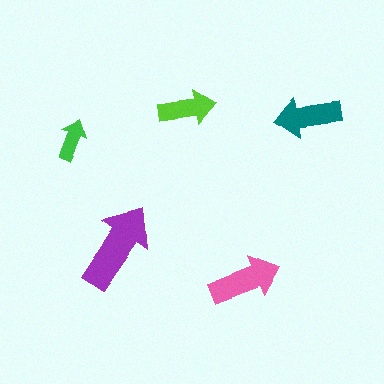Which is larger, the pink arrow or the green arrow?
The pink one.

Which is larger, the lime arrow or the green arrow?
The lime one.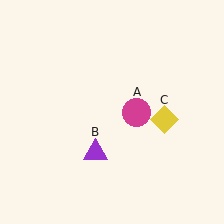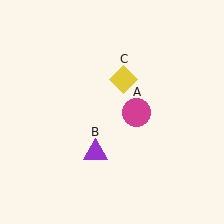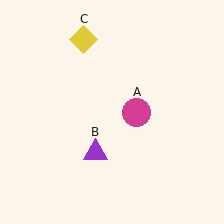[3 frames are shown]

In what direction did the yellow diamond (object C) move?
The yellow diamond (object C) moved up and to the left.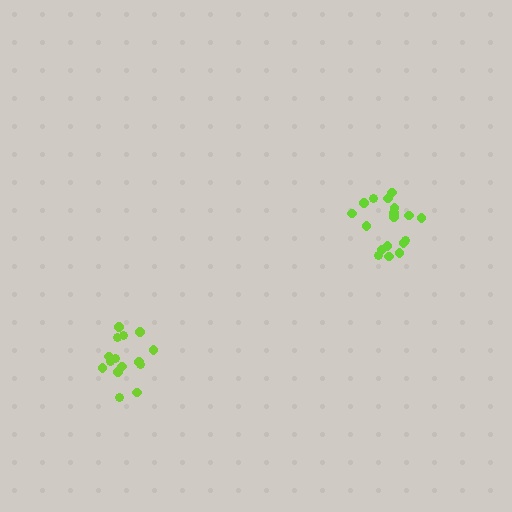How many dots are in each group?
Group 1: 18 dots, Group 2: 15 dots (33 total).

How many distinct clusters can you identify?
There are 2 distinct clusters.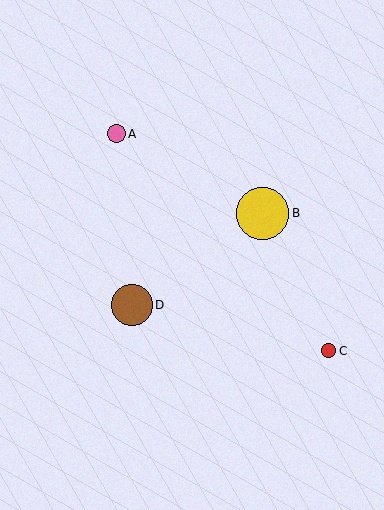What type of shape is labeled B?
Shape B is a yellow circle.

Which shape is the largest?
The yellow circle (labeled B) is the largest.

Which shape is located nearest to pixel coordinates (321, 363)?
The red circle (labeled C) at (329, 351) is nearest to that location.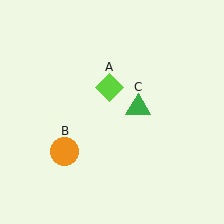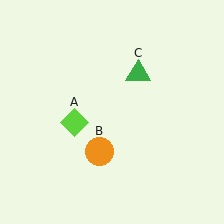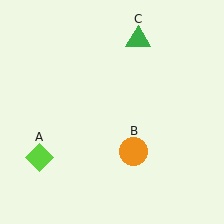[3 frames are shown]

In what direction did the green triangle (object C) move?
The green triangle (object C) moved up.